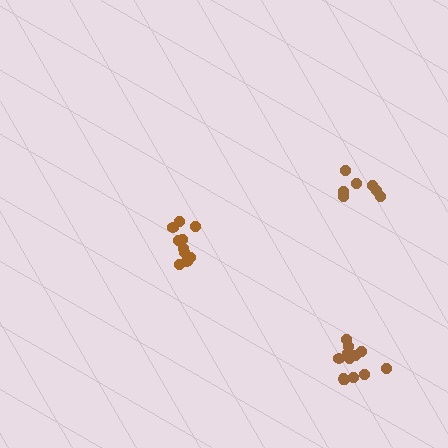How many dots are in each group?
Group 1: 10 dots, Group 2: 7 dots, Group 3: 12 dots (29 total).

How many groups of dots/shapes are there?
There are 3 groups.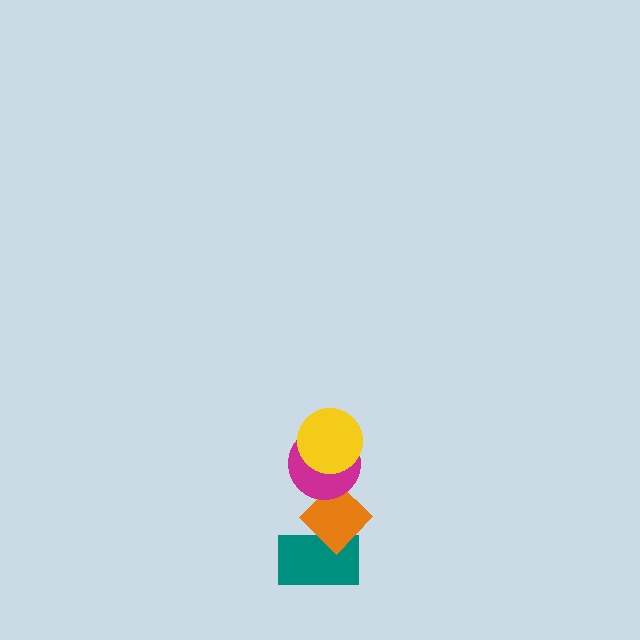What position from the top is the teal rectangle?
The teal rectangle is 4th from the top.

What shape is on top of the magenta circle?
The yellow circle is on top of the magenta circle.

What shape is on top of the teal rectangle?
The orange diamond is on top of the teal rectangle.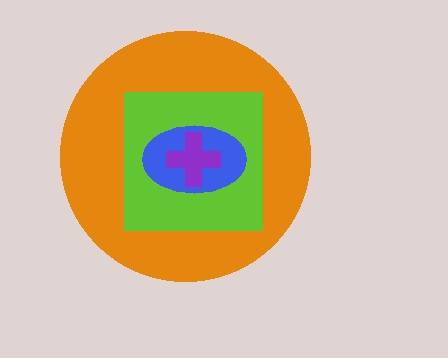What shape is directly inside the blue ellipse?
The purple cross.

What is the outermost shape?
The orange circle.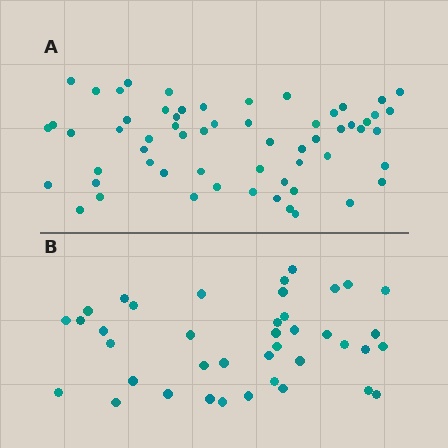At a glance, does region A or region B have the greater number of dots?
Region A (the top region) has more dots.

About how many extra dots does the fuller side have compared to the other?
Region A has approximately 20 more dots than region B.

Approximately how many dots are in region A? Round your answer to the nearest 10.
About 60 dots.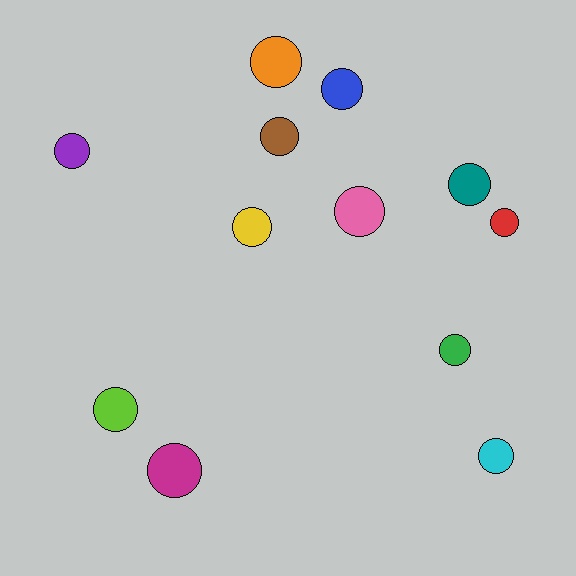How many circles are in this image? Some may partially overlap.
There are 12 circles.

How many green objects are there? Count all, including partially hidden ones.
There is 1 green object.